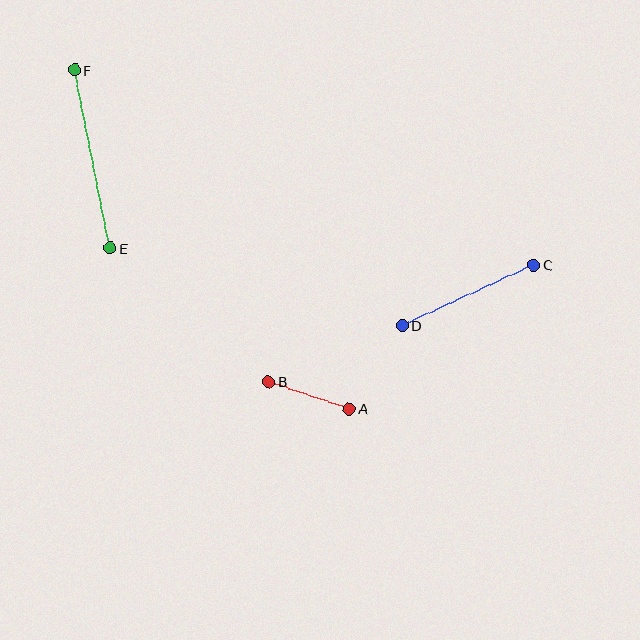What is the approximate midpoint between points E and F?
The midpoint is at approximately (92, 159) pixels.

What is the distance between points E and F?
The distance is approximately 182 pixels.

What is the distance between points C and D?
The distance is approximately 145 pixels.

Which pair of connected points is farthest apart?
Points E and F are farthest apart.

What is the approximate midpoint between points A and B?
The midpoint is at approximately (309, 395) pixels.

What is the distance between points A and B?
The distance is approximately 85 pixels.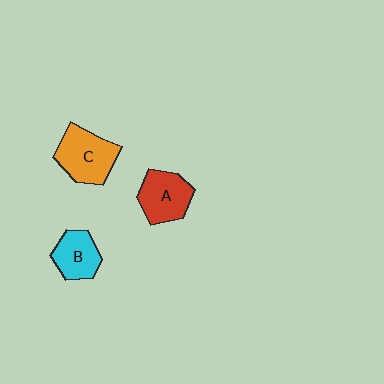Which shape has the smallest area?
Shape B (cyan).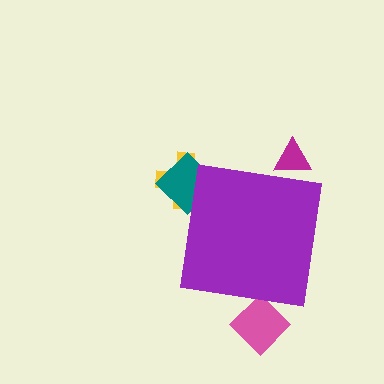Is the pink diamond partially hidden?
Yes, the pink diamond is partially hidden behind the purple square.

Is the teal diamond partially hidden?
Yes, the teal diamond is partially hidden behind the purple square.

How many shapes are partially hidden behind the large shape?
4 shapes are partially hidden.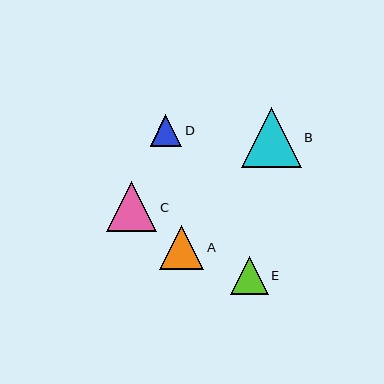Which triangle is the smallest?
Triangle D is the smallest with a size of approximately 32 pixels.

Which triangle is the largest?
Triangle B is the largest with a size of approximately 60 pixels.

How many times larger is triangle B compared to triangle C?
Triangle B is approximately 1.2 times the size of triangle C.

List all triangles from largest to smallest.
From largest to smallest: B, C, A, E, D.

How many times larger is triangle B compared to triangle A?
Triangle B is approximately 1.4 times the size of triangle A.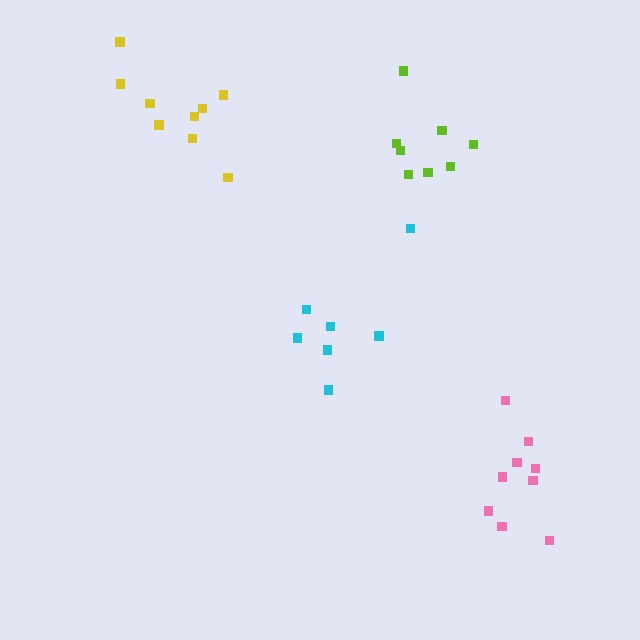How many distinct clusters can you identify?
There are 4 distinct clusters.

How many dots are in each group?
Group 1: 9 dots, Group 2: 9 dots, Group 3: 7 dots, Group 4: 8 dots (33 total).